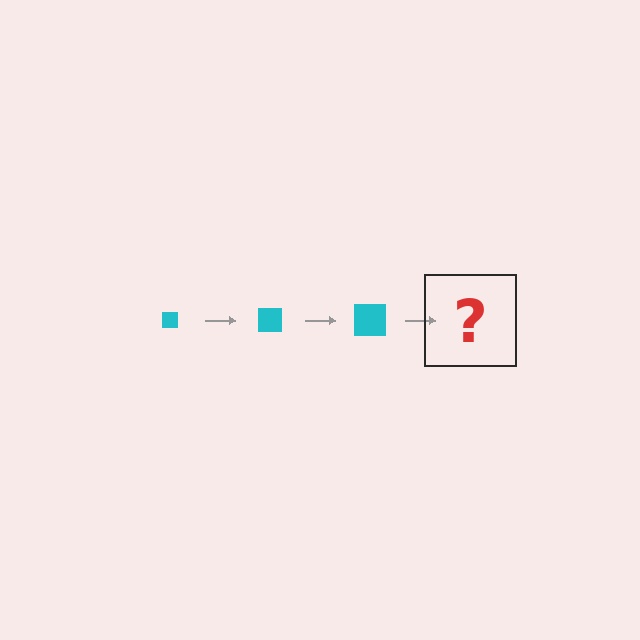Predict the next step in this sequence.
The next step is a cyan square, larger than the previous one.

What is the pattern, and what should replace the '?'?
The pattern is that the square gets progressively larger each step. The '?' should be a cyan square, larger than the previous one.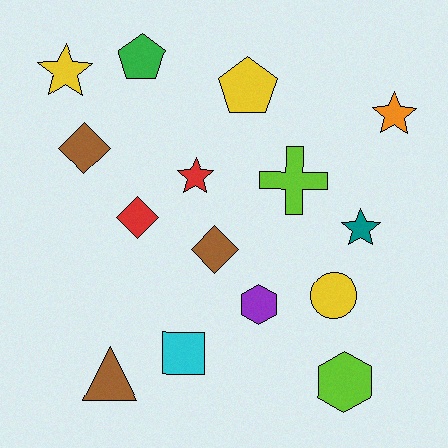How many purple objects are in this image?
There is 1 purple object.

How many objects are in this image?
There are 15 objects.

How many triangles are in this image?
There is 1 triangle.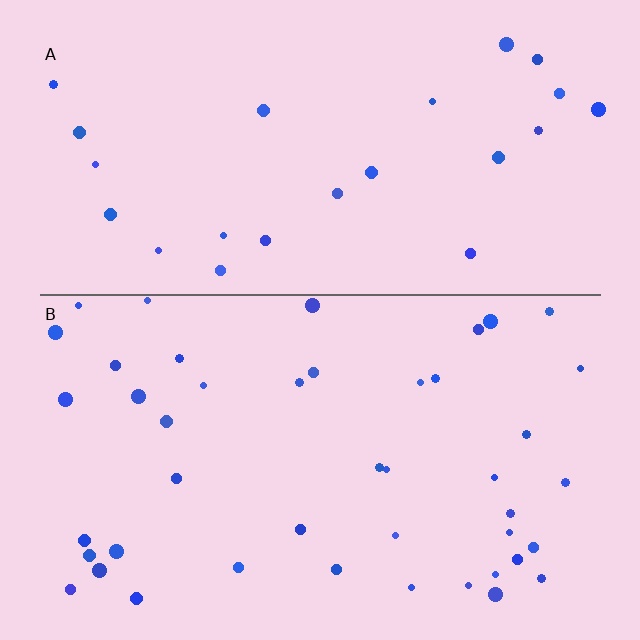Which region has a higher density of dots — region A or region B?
B (the bottom).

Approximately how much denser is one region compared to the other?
Approximately 1.9× — region B over region A.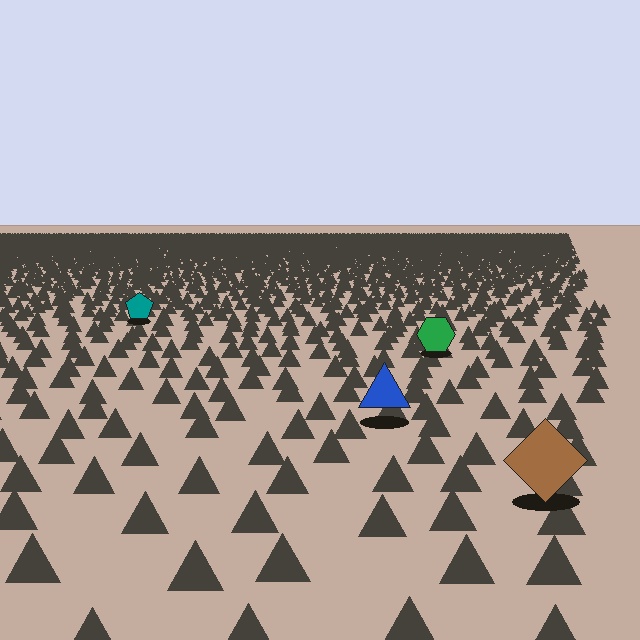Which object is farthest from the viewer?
The teal pentagon is farthest from the viewer. It appears smaller and the ground texture around it is denser.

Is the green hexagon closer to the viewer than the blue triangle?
No. The blue triangle is closer — you can tell from the texture gradient: the ground texture is coarser near it.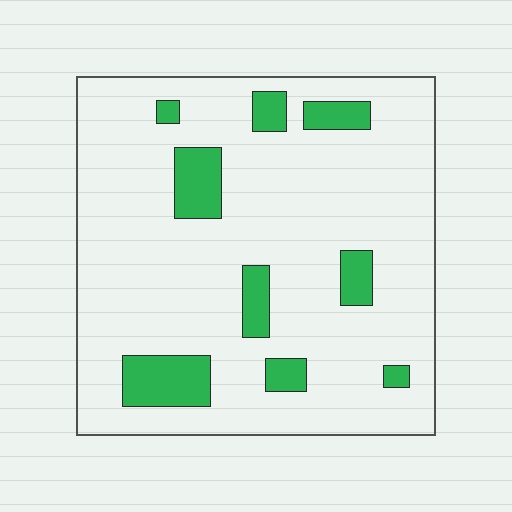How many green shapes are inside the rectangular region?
9.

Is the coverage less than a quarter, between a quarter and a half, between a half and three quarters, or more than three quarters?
Less than a quarter.